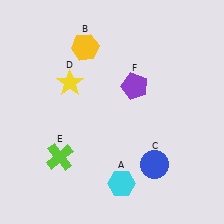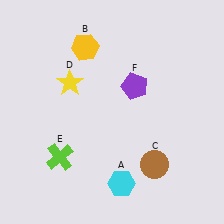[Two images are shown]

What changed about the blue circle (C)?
In Image 1, C is blue. In Image 2, it changed to brown.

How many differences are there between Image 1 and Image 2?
There is 1 difference between the two images.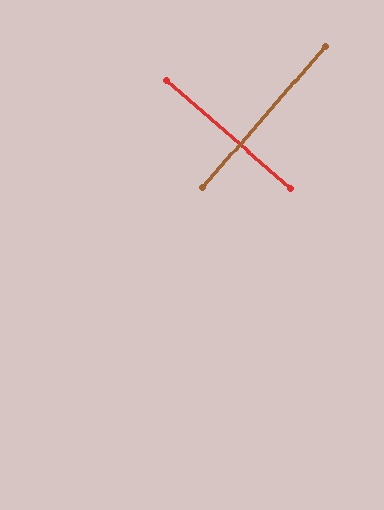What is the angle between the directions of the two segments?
Approximately 90 degrees.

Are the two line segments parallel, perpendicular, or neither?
Perpendicular — they meet at approximately 90°.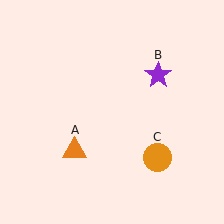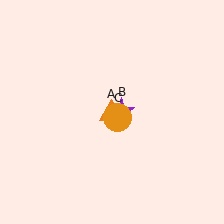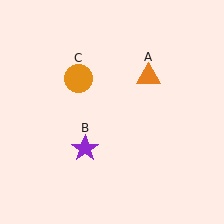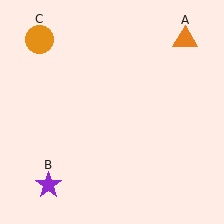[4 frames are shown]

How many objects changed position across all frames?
3 objects changed position: orange triangle (object A), purple star (object B), orange circle (object C).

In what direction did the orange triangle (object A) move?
The orange triangle (object A) moved up and to the right.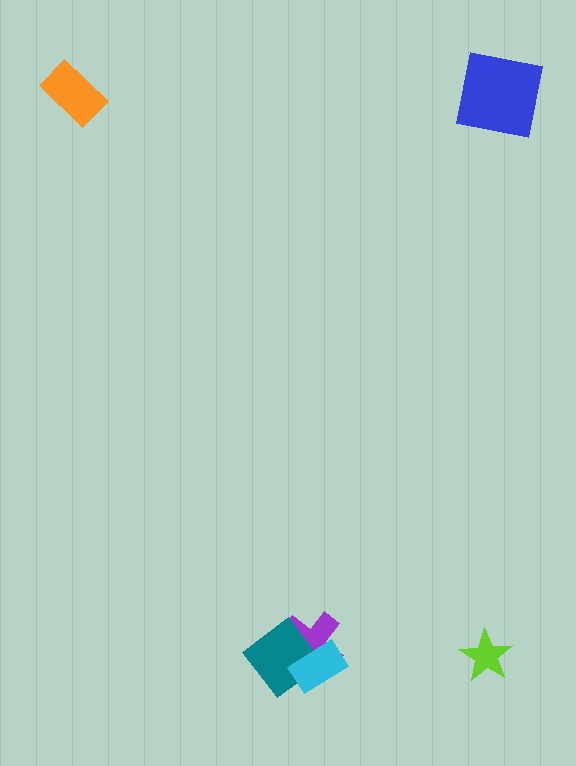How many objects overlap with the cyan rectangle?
2 objects overlap with the cyan rectangle.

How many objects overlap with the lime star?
0 objects overlap with the lime star.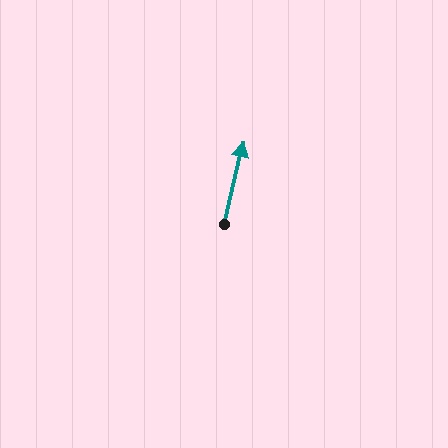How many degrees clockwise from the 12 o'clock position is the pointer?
Approximately 13 degrees.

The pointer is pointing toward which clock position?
Roughly 12 o'clock.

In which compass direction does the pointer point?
North.